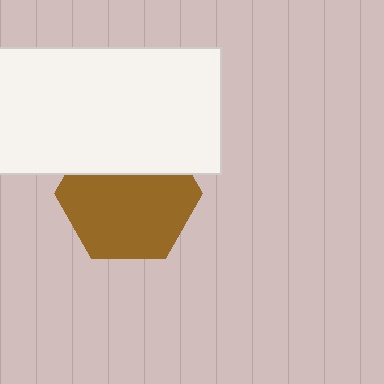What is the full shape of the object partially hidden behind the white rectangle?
The partially hidden object is a brown hexagon.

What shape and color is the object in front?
The object in front is a white rectangle.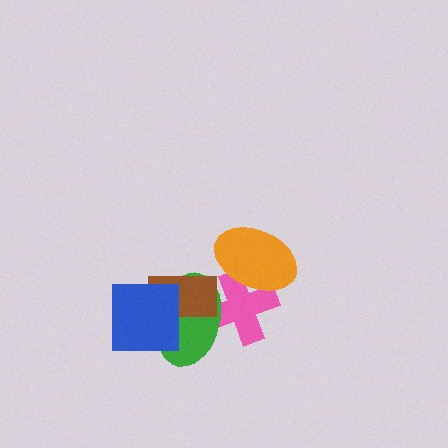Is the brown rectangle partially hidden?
Yes, it is partially covered by another shape.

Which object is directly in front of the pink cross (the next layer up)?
The green ellipse is directly in front of the pink cross.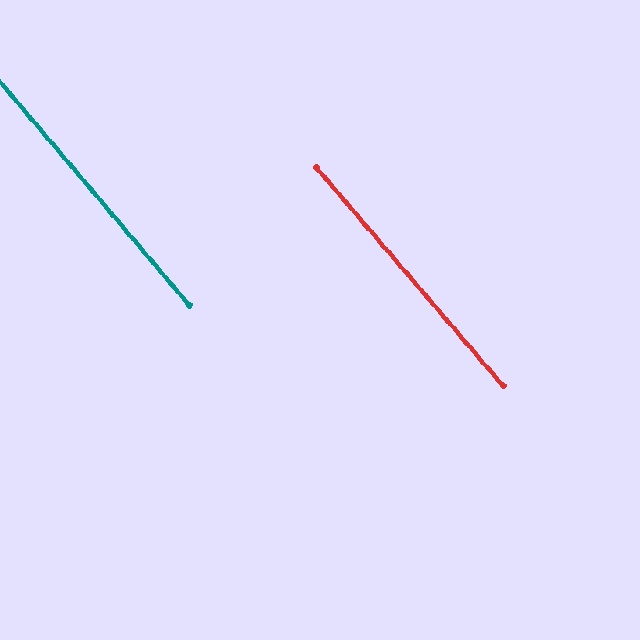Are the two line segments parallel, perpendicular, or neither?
Parallel — their directions differ by only 0.2°.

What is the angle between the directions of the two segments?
Approximately 0 degrees.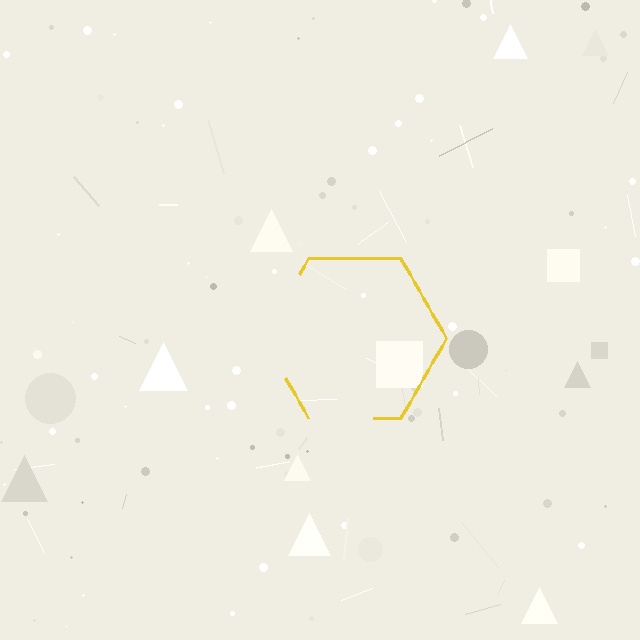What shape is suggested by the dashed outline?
The dashed outline suggests a hexagon.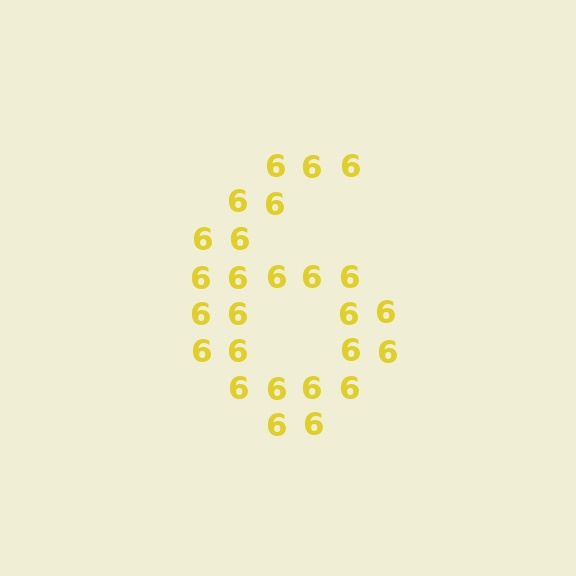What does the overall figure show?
The overall figure shows the digit 6.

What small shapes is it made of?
It is made of small digit 6's.